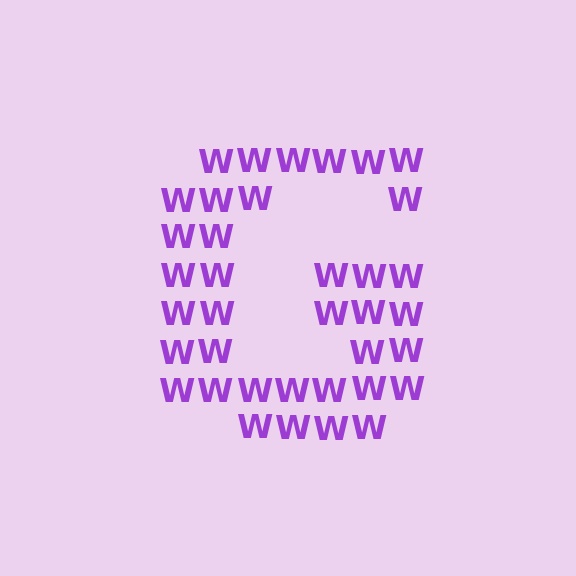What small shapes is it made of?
It is made of small letter W's.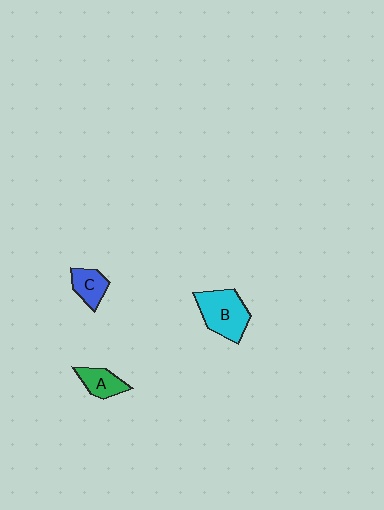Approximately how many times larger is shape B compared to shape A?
Approximately 1.8 times.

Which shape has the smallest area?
Shape A (green).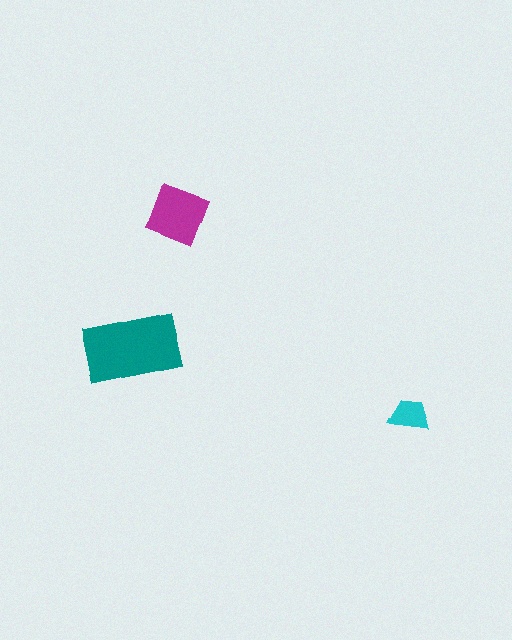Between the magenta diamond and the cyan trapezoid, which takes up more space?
The magenta diamond.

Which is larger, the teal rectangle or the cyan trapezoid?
The teal rectangle.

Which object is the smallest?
The cyan trapezoid.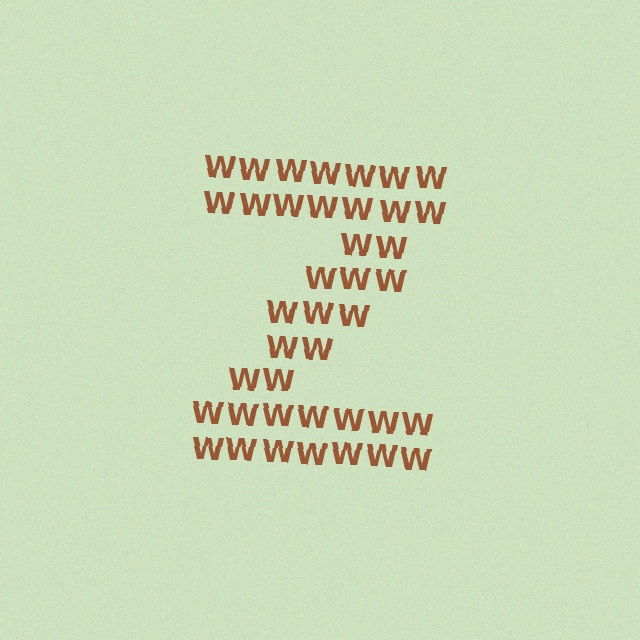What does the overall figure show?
The overall figure shows the letter Z.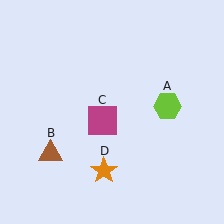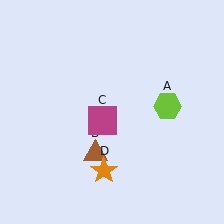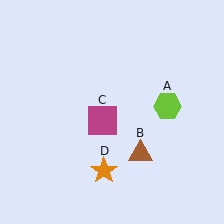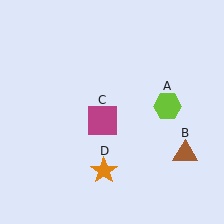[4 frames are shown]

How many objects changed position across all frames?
1 object changed position: brown triangle (object B).